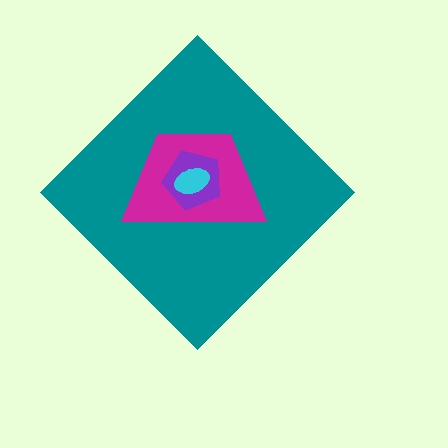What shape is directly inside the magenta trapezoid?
The purple pentagon.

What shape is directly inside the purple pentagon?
The cyan ellipse.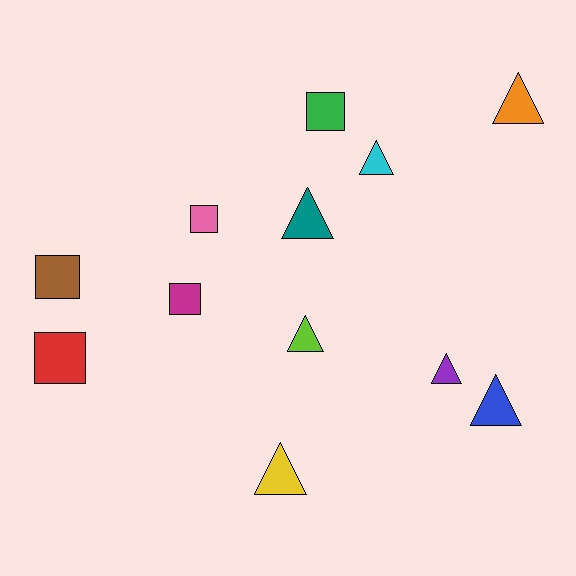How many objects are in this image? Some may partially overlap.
There are 12 objects.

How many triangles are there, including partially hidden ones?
There are 7 triangles.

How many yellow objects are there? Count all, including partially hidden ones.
There is 1 yellow object.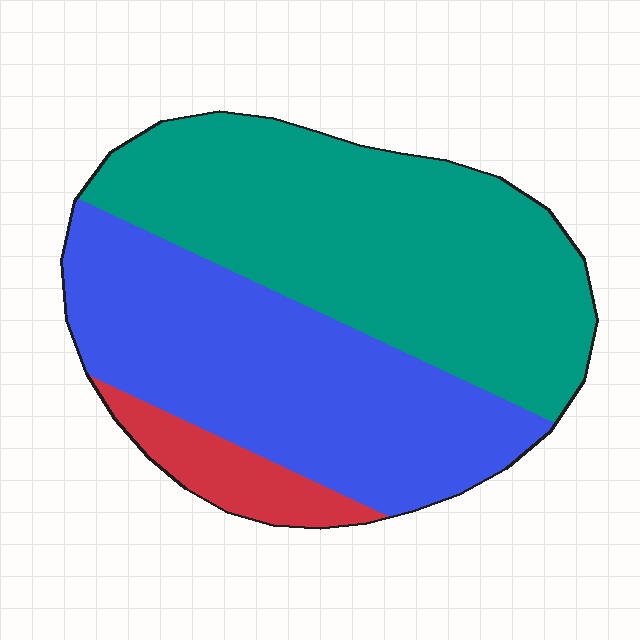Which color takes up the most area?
Teal, at roughly 50%.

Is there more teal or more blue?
Teal.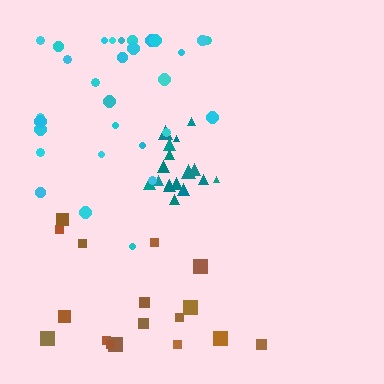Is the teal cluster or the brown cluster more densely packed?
Teal.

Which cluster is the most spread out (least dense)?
Brown.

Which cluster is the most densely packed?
Teal.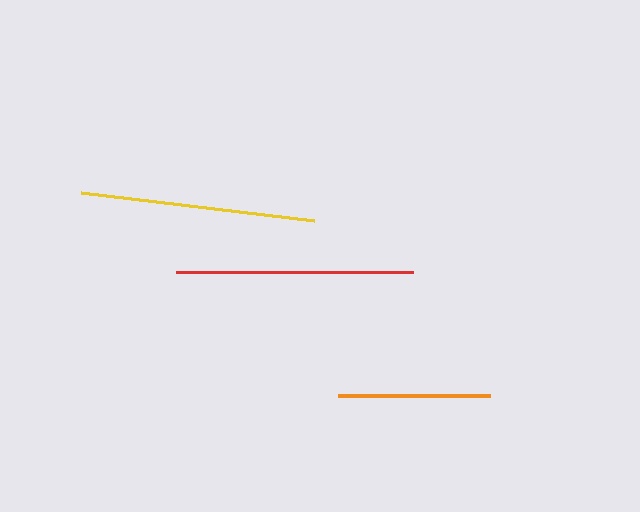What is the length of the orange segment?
The orange segment is approximately 152 pixels long.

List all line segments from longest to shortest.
From longest to shortest: red, yellow, orange.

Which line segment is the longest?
The red line is the longest at approximately 237 pixels.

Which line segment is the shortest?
The orange line is the shortest at approximately 152 pixels.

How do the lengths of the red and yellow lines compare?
The red and yellow lines are approximately the same length.